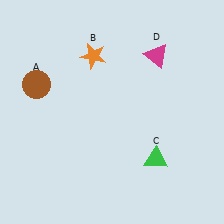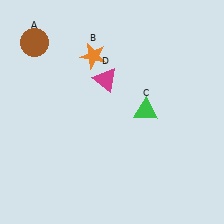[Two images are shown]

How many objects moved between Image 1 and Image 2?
3 objects moved between the two images.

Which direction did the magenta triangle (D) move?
The magenta triangle (D) moved left.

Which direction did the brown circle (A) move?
The brown circle (A) moved up.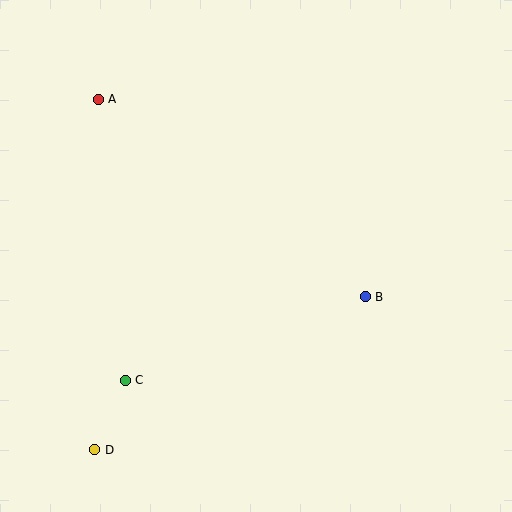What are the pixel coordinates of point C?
Point C is at (125, 380).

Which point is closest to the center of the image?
Point B at (365, 297) is closest to the center.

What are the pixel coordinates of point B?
Point B is at (365, 297).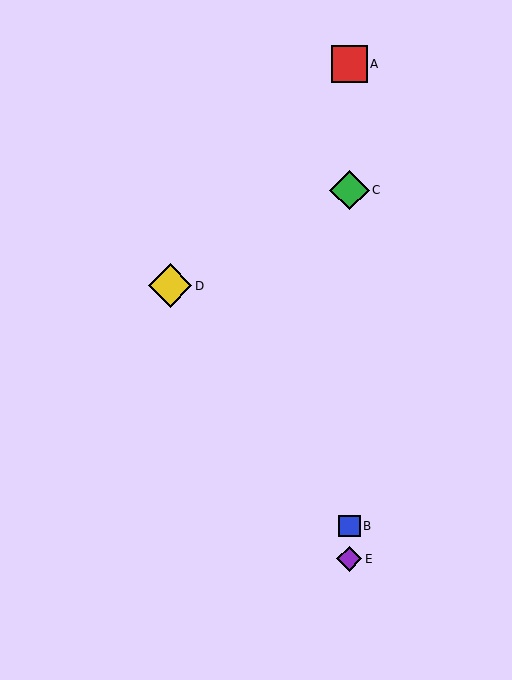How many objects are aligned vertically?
4 objects (A, B, C, E) are aligned vertically.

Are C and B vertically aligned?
Yes, both are at x≈349.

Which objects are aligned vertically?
Objects A, B, C, E are aligned vertically.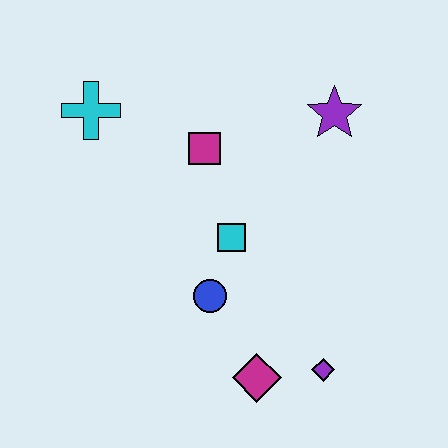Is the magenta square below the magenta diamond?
No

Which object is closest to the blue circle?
The cyan square is closest to the blue circle.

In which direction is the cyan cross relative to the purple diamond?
The cyan cross is above the purple diamond.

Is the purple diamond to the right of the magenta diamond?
Yes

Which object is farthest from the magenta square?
The purple diamond is farthest from the magenta square.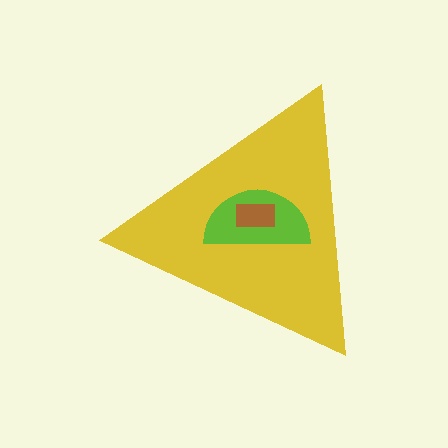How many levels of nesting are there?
3.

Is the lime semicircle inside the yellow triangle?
Yes.